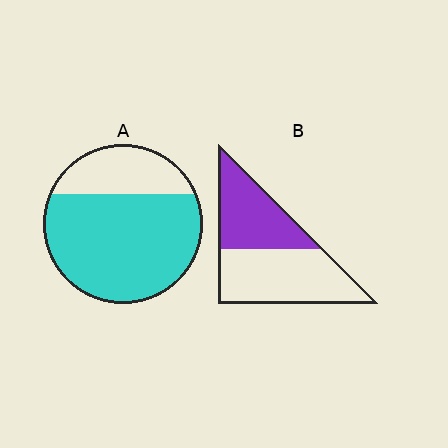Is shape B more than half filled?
No.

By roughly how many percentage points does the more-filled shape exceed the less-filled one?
By roughly 30 percentage points (A over B).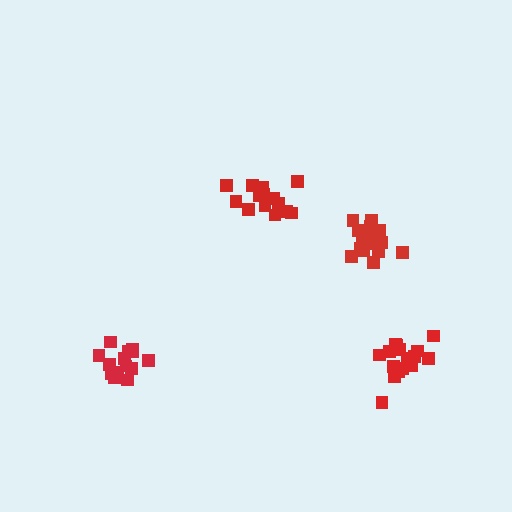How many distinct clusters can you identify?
There are 4 distinct clusters.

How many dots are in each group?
Group 1: 15 dots, Group 2: 14 dots, Group 3: 17 dots, Group 4: 18 dots (64 total).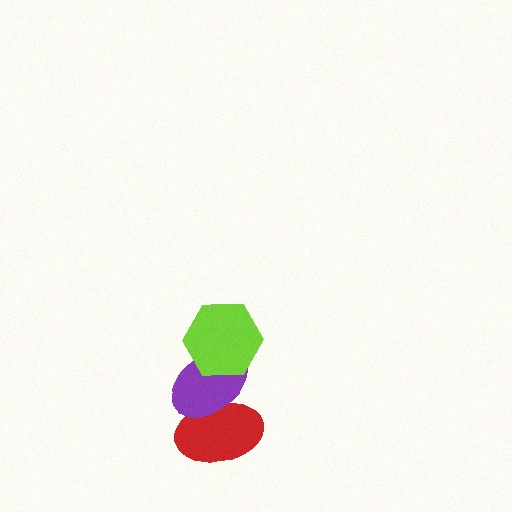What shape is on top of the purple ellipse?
The lime hexagon is on top of the purple ellipse.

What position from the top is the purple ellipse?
The purple ellipse is 2nd from the top.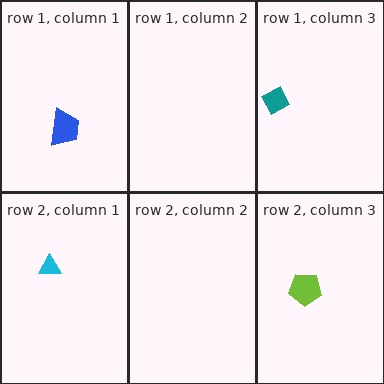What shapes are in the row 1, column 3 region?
The teal diamond.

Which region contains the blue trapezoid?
The row 1, column 1 region.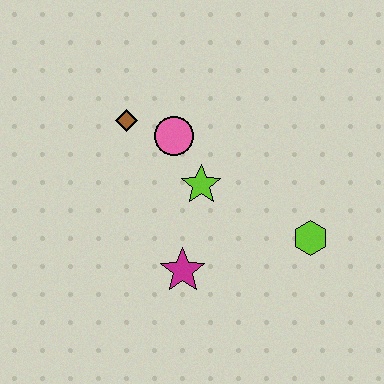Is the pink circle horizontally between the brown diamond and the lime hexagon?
Yes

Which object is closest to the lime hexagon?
The lime star is closest to the lime hexagon.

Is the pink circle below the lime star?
No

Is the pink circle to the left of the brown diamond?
No